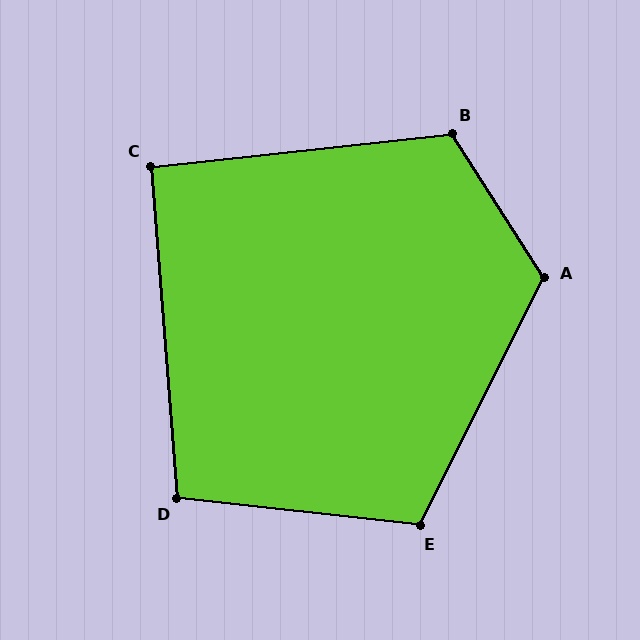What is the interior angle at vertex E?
Approximately 110 degrees (obtuse).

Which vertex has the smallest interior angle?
C, at approximately 92 degrees.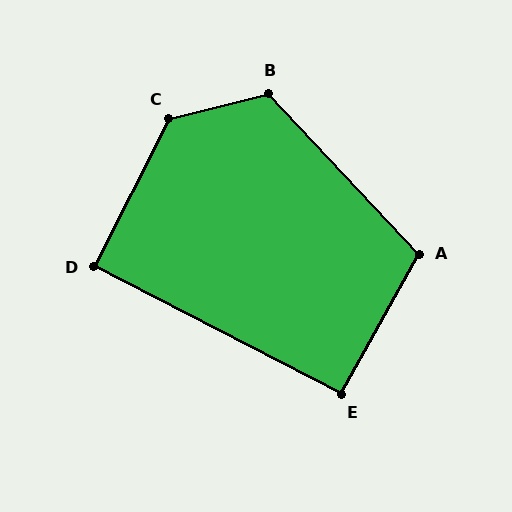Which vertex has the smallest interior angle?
D, at approximately 90 degrees.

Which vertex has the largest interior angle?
C, at approximately 131 degrees.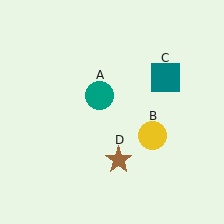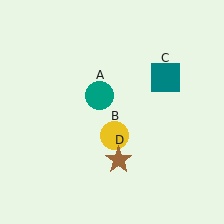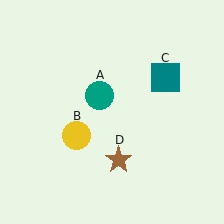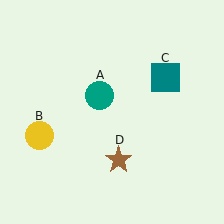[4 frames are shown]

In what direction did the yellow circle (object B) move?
The yellow circle (object B) moved left.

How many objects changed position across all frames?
1 object changed position: yellow circle (object B).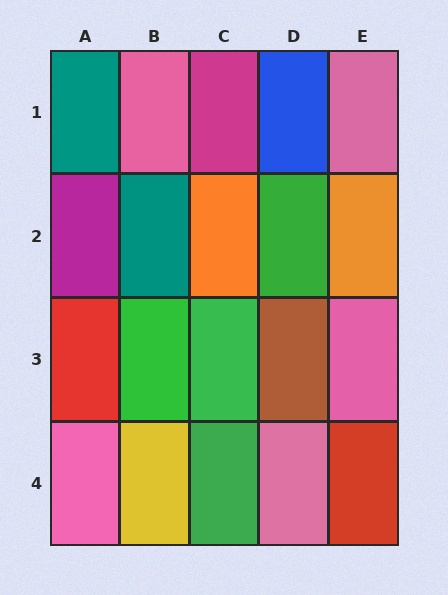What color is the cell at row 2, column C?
Orange.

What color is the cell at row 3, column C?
Green.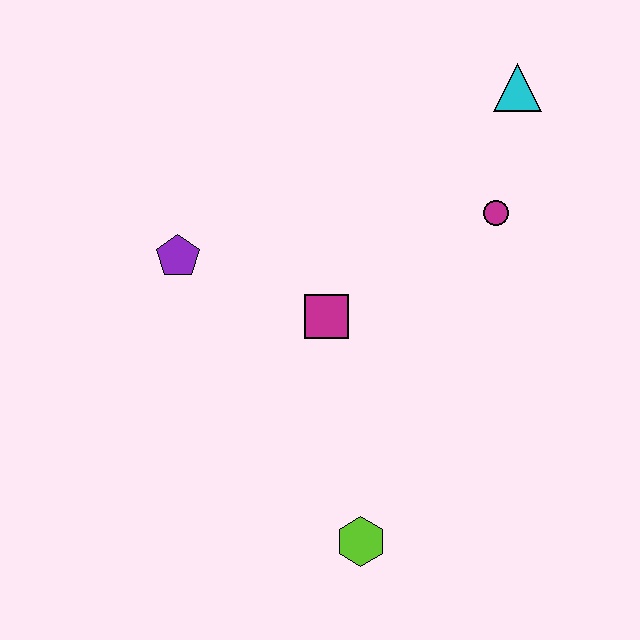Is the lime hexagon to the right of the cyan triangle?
No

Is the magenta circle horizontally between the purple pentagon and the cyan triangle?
Yes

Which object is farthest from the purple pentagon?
The cyan triangle is farthest from the purple pentagon.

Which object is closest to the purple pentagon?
The magenta square is closest to the purple pentagon.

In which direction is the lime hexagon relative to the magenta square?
The lime hexagon is below the magenta square.